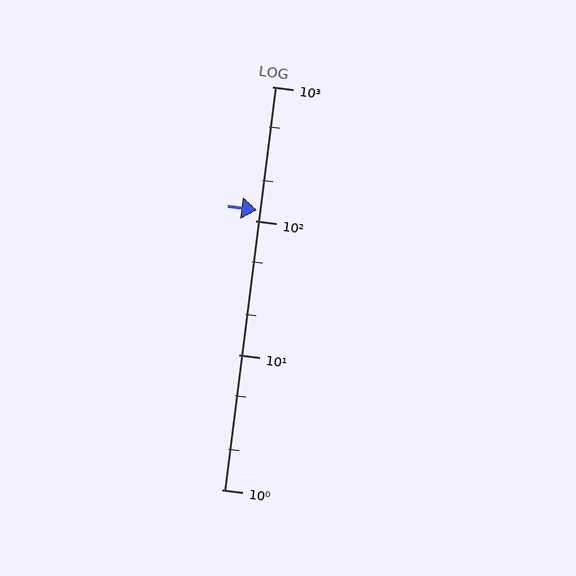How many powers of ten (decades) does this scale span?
The scale spans 3 decades, from 1 to 1000.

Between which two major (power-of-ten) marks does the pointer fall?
The pointer is between 100 and 1000.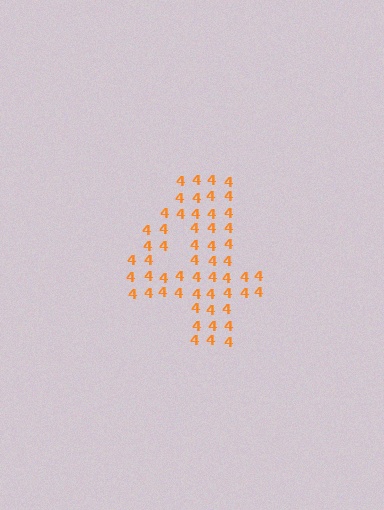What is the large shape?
The large shape is the digit 4.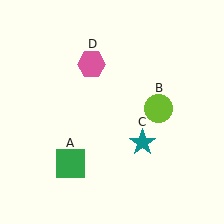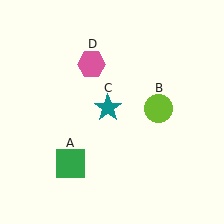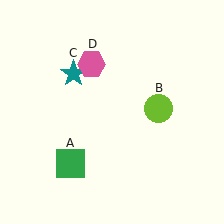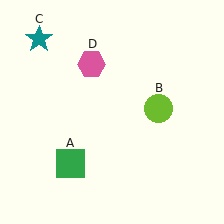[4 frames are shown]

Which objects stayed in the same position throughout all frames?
Green square (object A) and lime circle (object B) and pink hexagon (object D) remained stationary.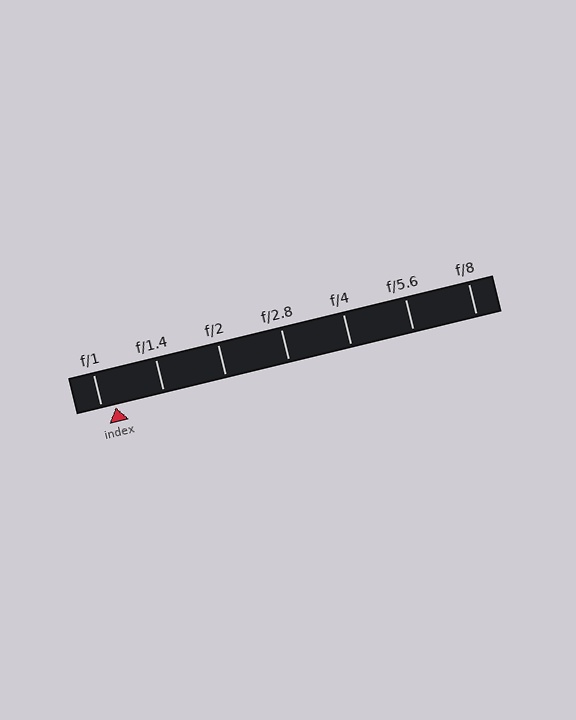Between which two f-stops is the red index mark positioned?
The index mark is between f/1 and f/1.4.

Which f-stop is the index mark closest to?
The index mark is closest to f/1.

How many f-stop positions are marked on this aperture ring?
There are 7 f-stop positions marked.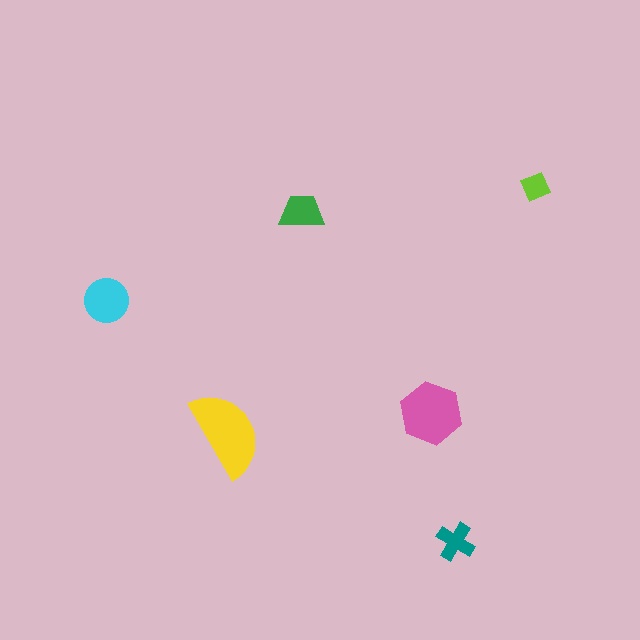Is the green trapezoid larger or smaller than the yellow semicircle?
Smaller.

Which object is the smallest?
The lime diamond.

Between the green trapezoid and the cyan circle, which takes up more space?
The cyan circle.